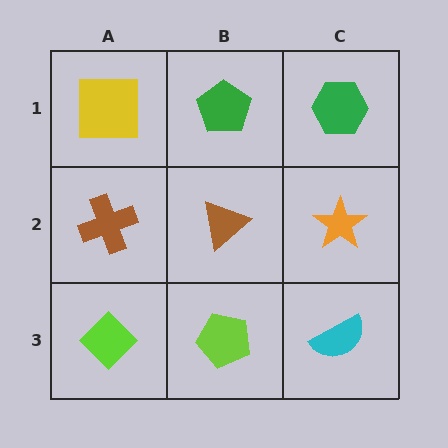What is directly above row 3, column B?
A brown triangle.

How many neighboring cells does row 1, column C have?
2.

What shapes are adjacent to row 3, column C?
An orange star (row 2, column C), a lime pentagon (row 3, column B).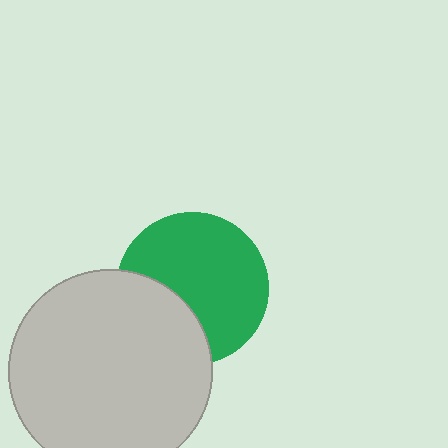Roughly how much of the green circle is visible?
Most of it is visible (roughly 69%).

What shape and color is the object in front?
The object in front is a light gray circle.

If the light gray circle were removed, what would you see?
You would see the complete green circle.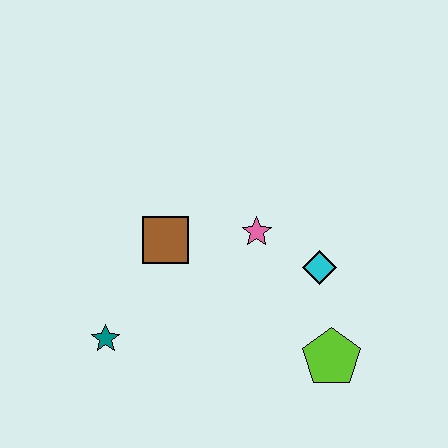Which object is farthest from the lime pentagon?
The teal star is farthest from the lime pentagon.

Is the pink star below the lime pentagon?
No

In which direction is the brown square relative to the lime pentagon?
The brown square is to the left of the lime pentagon.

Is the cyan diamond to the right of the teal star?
Yes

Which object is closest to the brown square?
The pink star is closest to the brown square.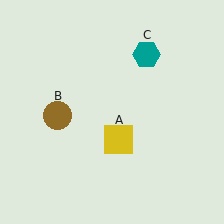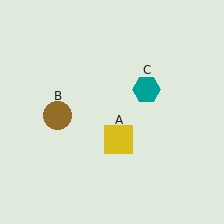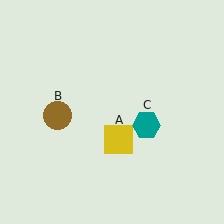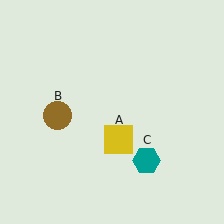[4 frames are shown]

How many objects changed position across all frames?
1 object changed position: teal hexagon (object C).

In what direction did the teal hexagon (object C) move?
The teal hexagon (object C) moved down.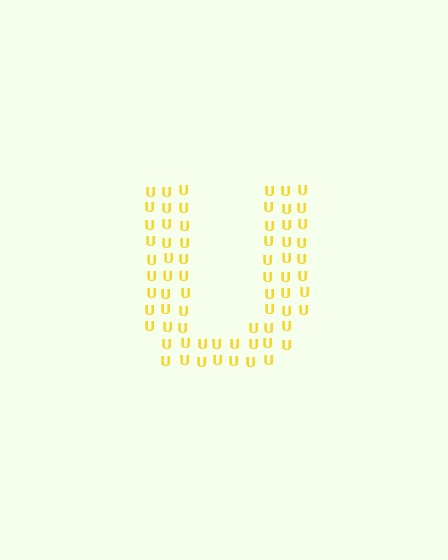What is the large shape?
The large shape is the letter U.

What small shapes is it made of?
It is made of small letter U's.